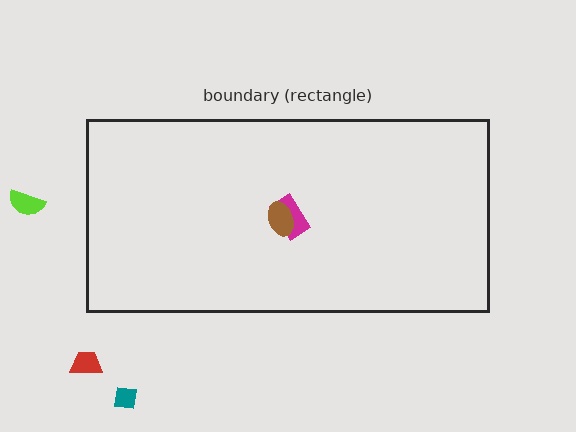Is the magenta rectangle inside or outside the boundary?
Inside.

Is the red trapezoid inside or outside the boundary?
Outside.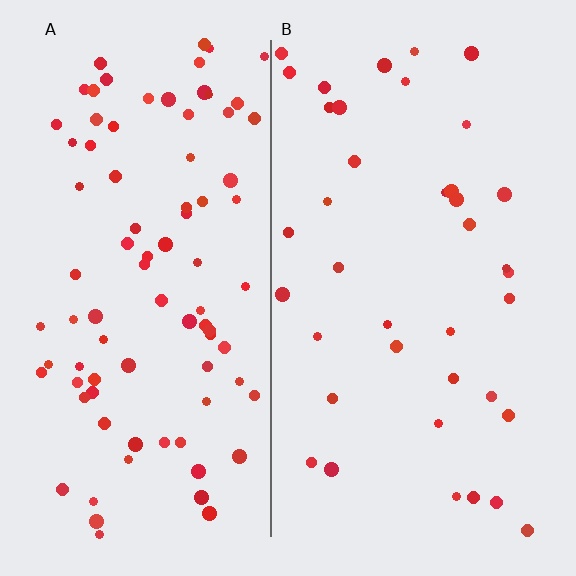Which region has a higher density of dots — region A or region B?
A (the left).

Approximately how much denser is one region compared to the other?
Approximately 2.2× — region A over region B.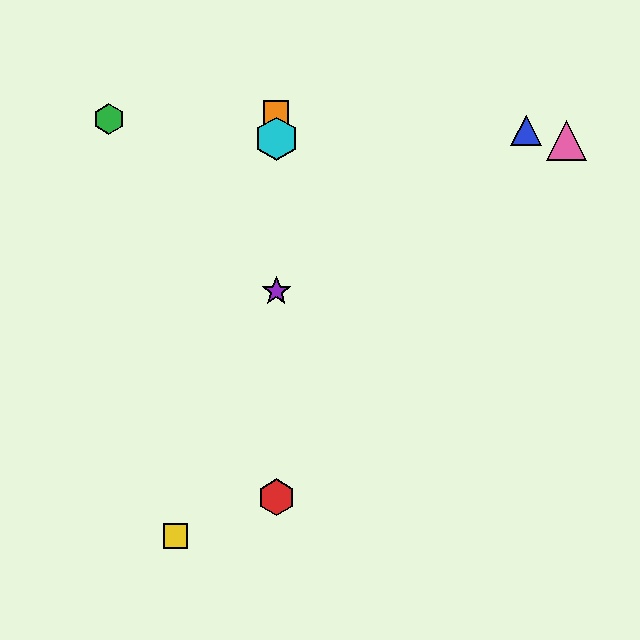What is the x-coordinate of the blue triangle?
The blue triangle is at x≈526.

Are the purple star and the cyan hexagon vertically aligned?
Yes, both are at x≈276.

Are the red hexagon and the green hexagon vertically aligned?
No, the red hexagon is at x≈276 and the green hexagon is at x≈109.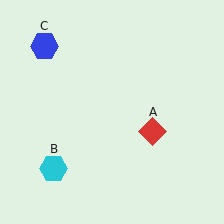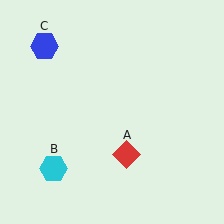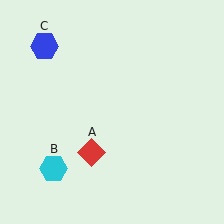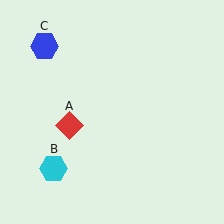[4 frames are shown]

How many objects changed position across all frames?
1 object changed position: red diamond (object A).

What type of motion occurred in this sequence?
The red diamond (object A) rotated clockwise around the center of the scene.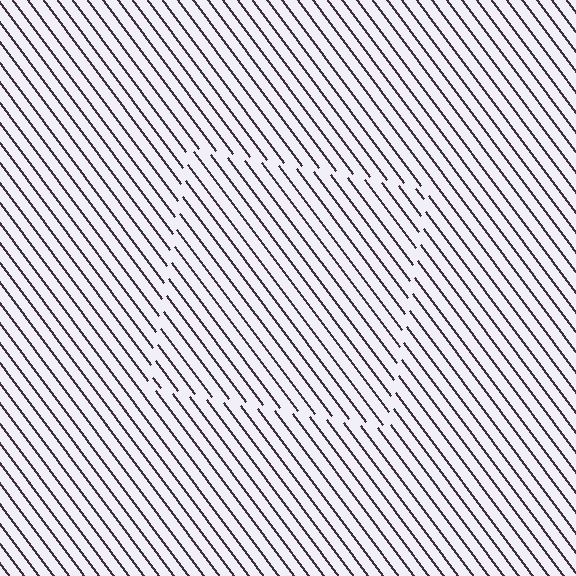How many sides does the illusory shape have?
4 sides — the line-ends trace a square.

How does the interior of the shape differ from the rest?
The interior of the shape contains the same grating, shifted by half a period — the contour is defined by the phase discontinuity where line-ends from the inner and outer gratings abut.